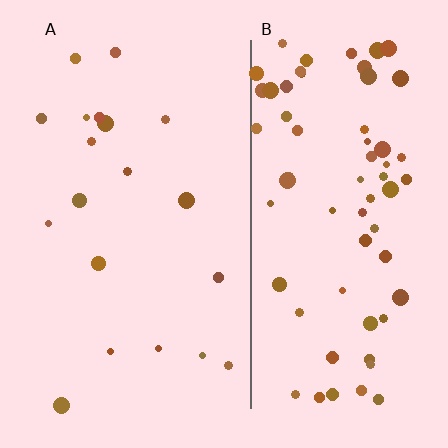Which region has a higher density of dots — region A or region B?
B (the right).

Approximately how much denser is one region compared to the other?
Approximately 3.5× — region B over region A.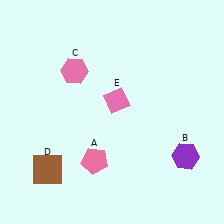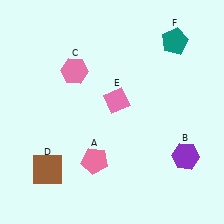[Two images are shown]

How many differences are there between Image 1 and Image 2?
There is 1 difference between the two images.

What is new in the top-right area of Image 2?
A teal pentagon (F) was added in the top-right area of Image 2.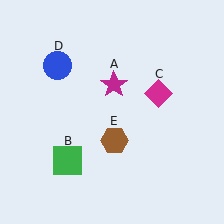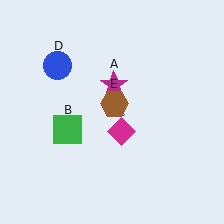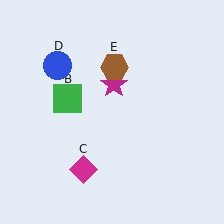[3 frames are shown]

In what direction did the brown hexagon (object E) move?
The brown hexagon (object E) moved up.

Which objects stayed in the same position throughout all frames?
Magenta star (object A) and blue circle (object D) remained stationary.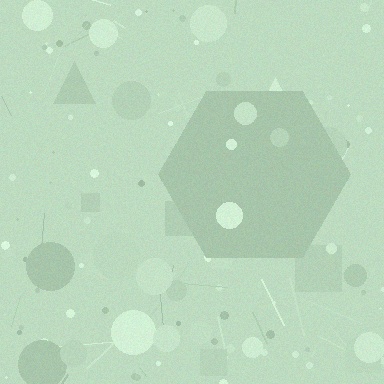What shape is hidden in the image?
A hexagon is hidden in the image.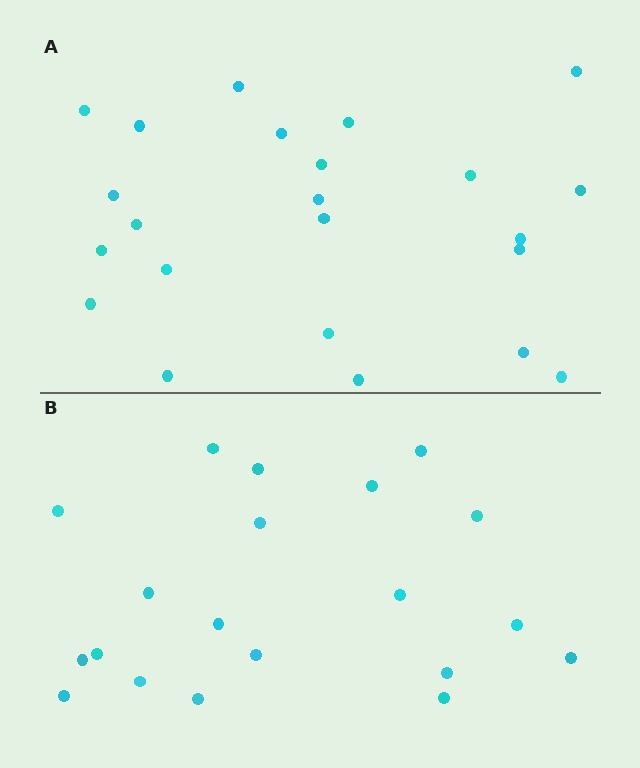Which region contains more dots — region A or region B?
Region A (the top region) has more dots.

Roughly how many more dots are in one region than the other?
Region A has just a few more — roughly 2 or 3 more dots than region B.